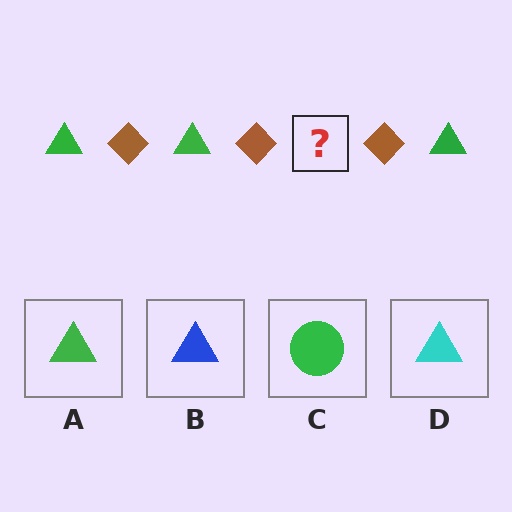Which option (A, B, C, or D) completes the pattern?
A.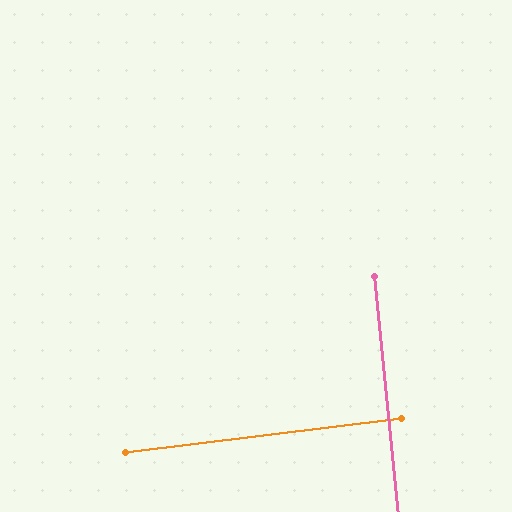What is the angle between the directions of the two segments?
Approximately 89 degrees.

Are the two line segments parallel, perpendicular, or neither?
Perpendicular — they meet at approximately 89°.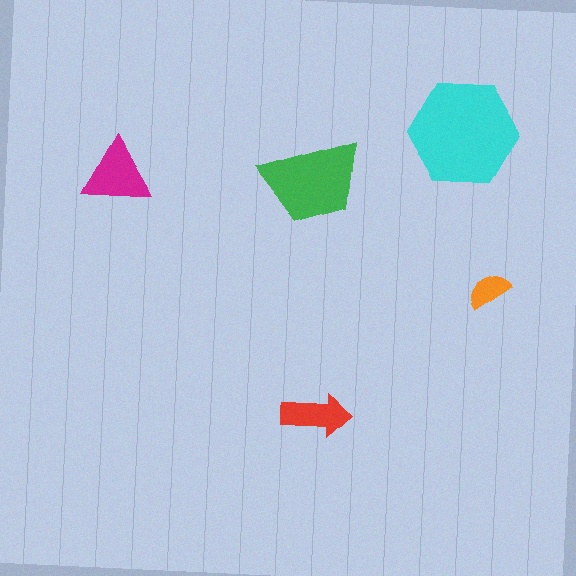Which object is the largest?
The cyan hexagon.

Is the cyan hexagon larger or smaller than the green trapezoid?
Larger.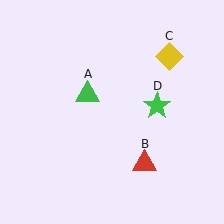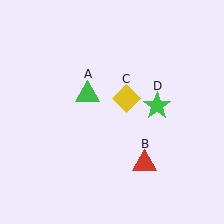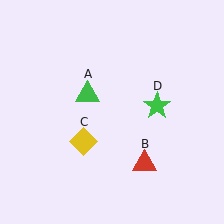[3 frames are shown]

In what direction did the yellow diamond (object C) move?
The yellow diamond (object C) moved down and to the left.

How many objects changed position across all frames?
1 object changed position: yellow diamond (object C).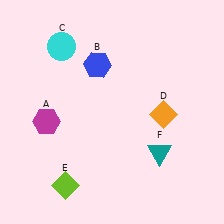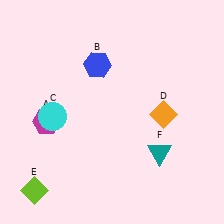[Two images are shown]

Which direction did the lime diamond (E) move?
The lime diamond (E) moved left.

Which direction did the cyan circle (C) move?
The cyan circle (C) moved down.